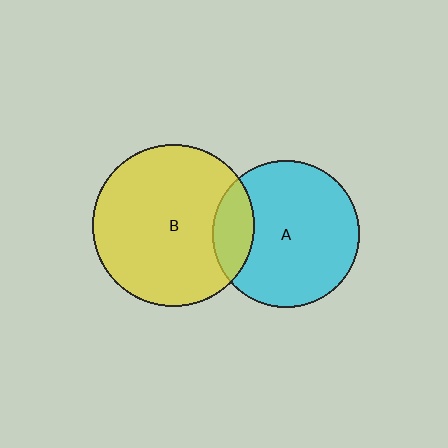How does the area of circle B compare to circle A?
Approximately 1.2 times.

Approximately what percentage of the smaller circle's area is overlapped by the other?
Approximately 20%.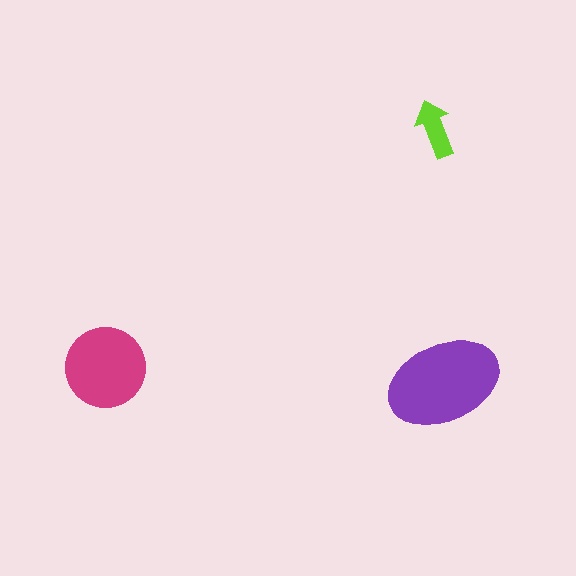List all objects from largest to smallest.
The purple ellipse, the magenta circle, the lime arrow.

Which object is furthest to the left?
The magenta circle is leftmost.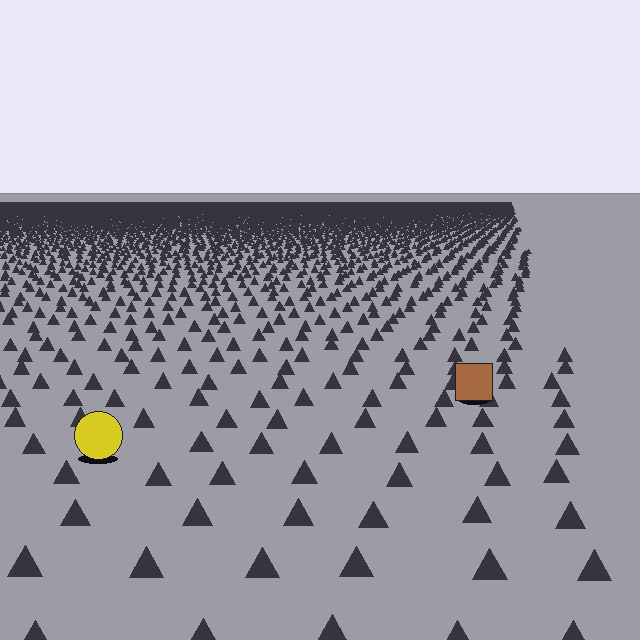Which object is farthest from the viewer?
The brown square is farthest from the viewer. It appears smaller and the ground texture around it is denser.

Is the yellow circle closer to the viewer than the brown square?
Yes. The yellow circle is closer — you can tell from the texture gradient: the ground texture is coarser near it.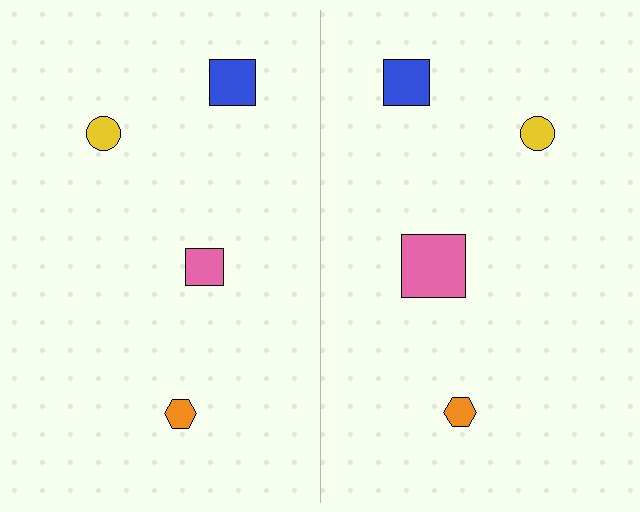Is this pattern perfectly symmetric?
No, the pattern is not perfectly symmetric. The pink square on the right side has a different size than its mirror counterpart.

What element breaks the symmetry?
The pink square on the right side has a different size than its mirror counterpart.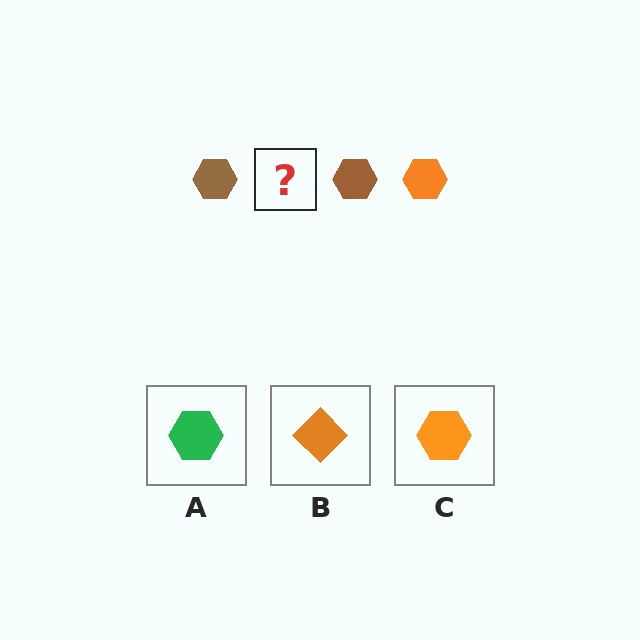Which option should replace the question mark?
Option C.